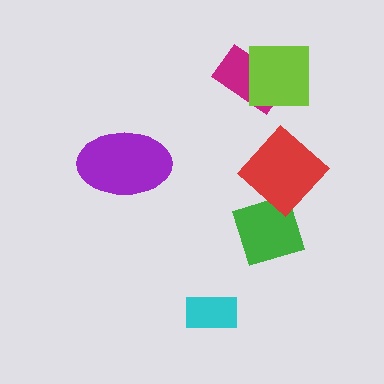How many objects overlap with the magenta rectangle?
1 object overlaps with the magenta rectangle.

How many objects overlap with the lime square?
1 object overlaps with the lime square.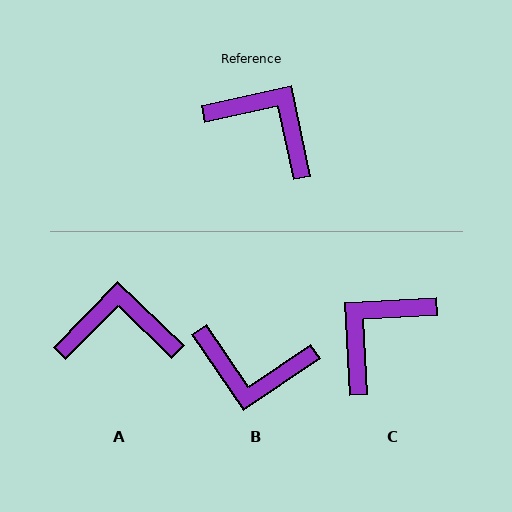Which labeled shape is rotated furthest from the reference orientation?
B, about 158 degrees away.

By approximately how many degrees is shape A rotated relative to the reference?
Approximately 33 degrees counter-clockwise.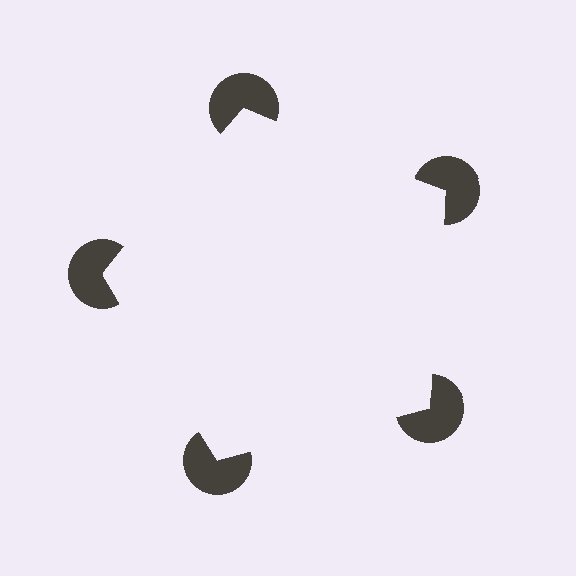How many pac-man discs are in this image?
There are 5 — one at each vertex of the illusory pentagon.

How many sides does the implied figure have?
5 sides.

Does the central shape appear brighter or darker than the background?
It typically appears slightly brighter than the background, even though no actual brightness change is drawn.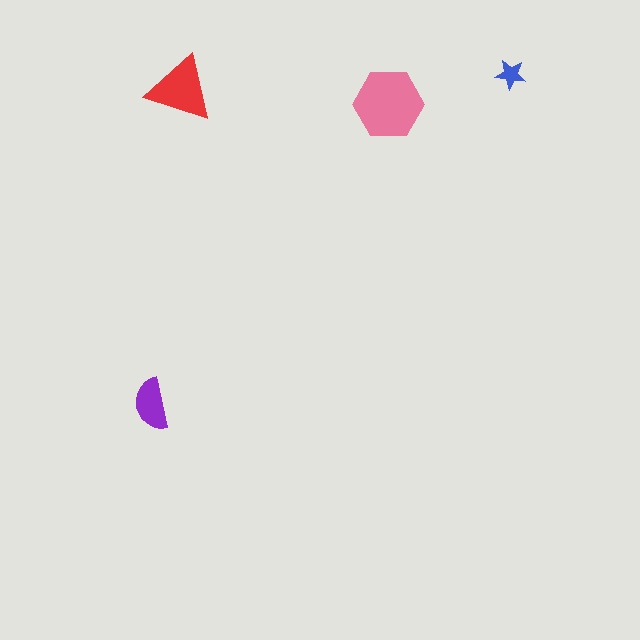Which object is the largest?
The pink hexagon.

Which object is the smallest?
The blue star.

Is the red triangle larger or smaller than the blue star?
Larger.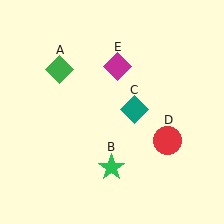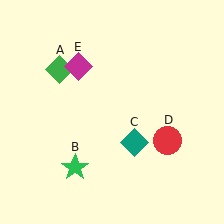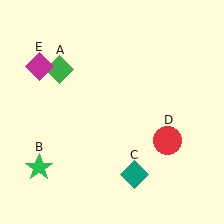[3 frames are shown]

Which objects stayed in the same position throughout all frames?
Green diamond (object A) and red circle (object D) remained stationary.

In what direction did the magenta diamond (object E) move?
The magenta diamond (object E) moved left.